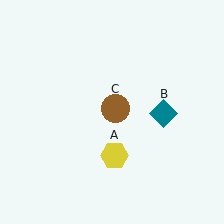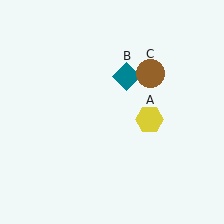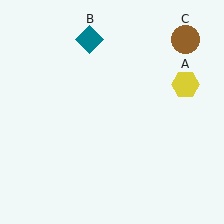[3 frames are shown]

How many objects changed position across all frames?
3 objects changed position: yellow hexagon (object A), teal diamond (object B), brown circle (object C).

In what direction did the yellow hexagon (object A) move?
The yellow hexagon (object A) moved up and to the right.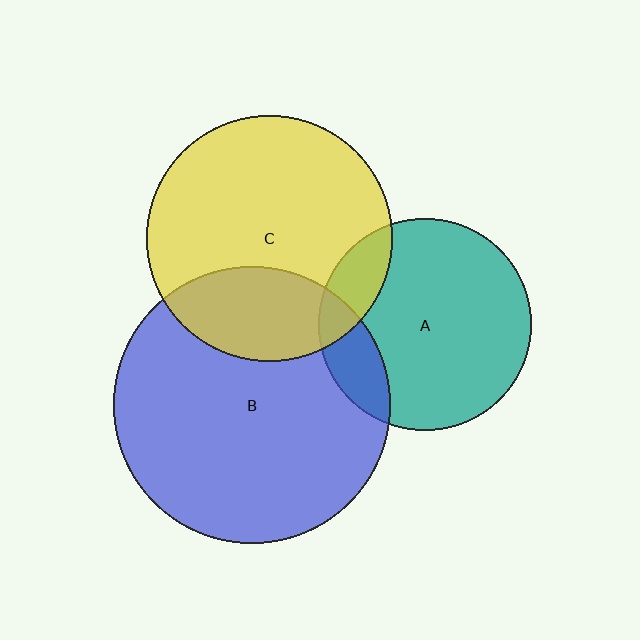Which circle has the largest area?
Circle B (blue).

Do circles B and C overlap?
Yes.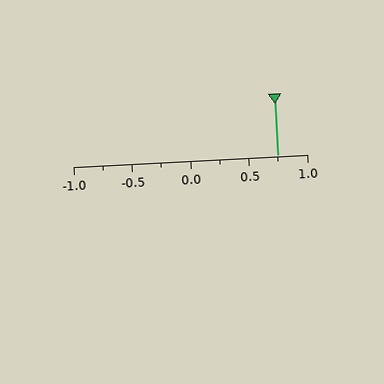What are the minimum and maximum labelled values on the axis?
The axis runs from -1.0 to 1.0.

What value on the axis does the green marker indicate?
The marker indicates approximately 0.75.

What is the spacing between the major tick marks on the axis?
The major ticks are spaced 0.5 apart.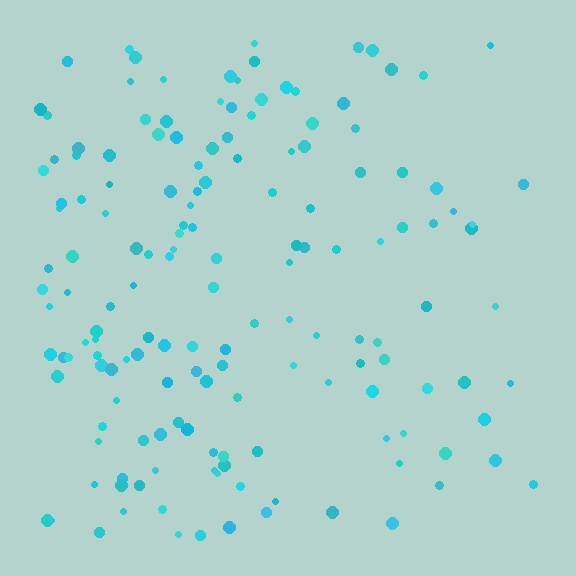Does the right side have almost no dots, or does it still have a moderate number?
Still a moderate number, just noticeably fewer than the left.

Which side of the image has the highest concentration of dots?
The left.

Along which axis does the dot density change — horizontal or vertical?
Horizontal.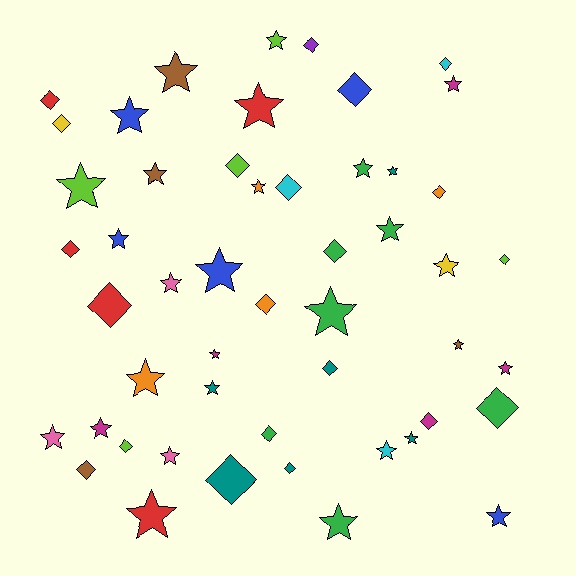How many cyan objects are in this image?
There are 3 cyan objects.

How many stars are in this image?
There are 29 stars.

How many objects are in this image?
There are 50 objects.